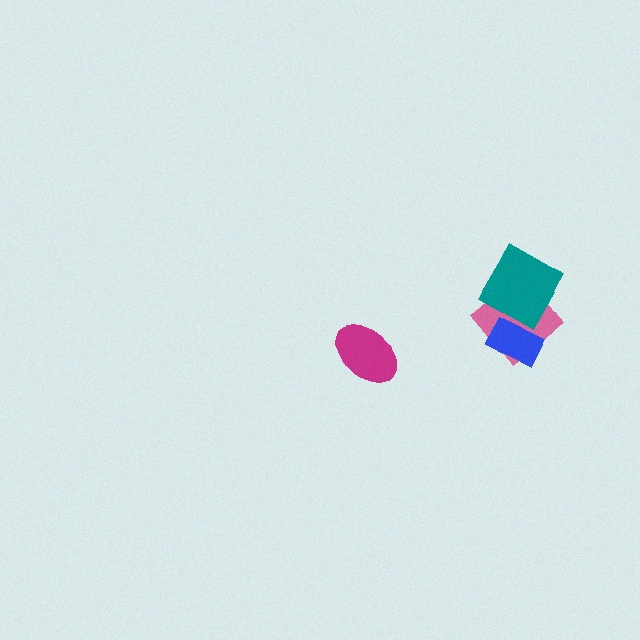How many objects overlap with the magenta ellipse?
0 objects overlap with the magenta ellipse.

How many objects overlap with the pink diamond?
2 objects overlap with the pink diamond.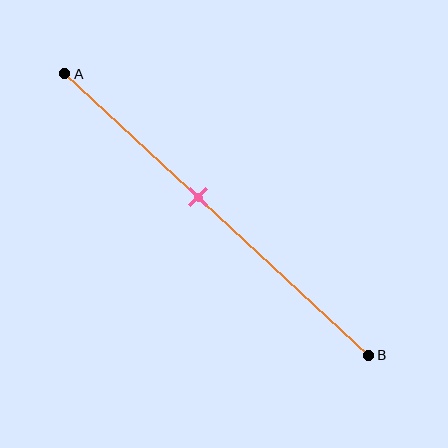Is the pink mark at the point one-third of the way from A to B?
No, the mark is at about 45% from A, not at the 33% one-third point.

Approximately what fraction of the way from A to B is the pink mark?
The pink mark is approximately 45% of the way from A to B.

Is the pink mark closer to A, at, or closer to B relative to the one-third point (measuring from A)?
The pink mark is closer to point B than the one-third point of segment AB.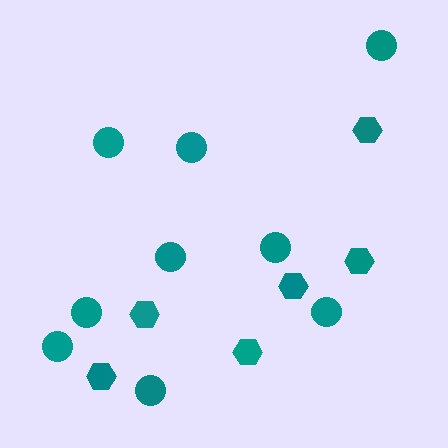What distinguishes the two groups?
There are 2 groups: one group of circles (9) and one group of hexagons (6).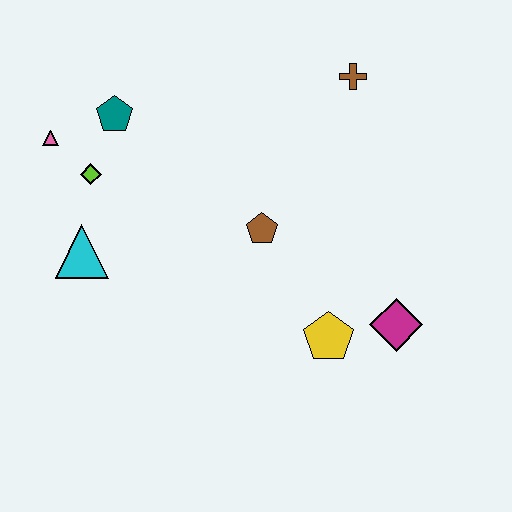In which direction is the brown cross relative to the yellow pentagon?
The brown cross is above the yellow pentagon.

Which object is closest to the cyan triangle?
The lime diamond is closest to the cyan triangle.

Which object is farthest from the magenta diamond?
The pink triangle is farthest from the magenta diamond.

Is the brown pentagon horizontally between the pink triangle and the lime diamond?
No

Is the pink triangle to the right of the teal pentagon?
No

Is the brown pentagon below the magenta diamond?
No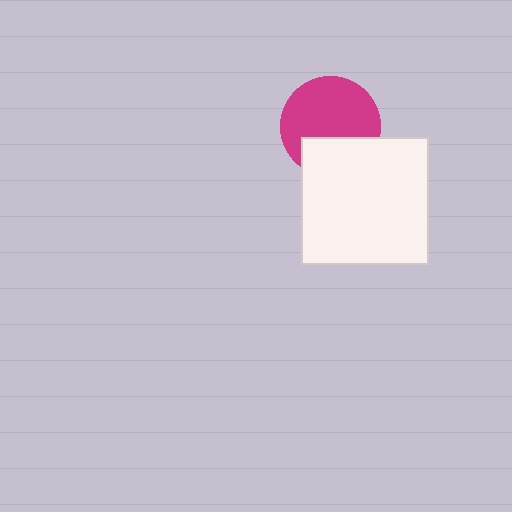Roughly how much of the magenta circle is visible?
Most of it is visible (roughly 69%).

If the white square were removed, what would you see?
You would see the complete magenta circle.